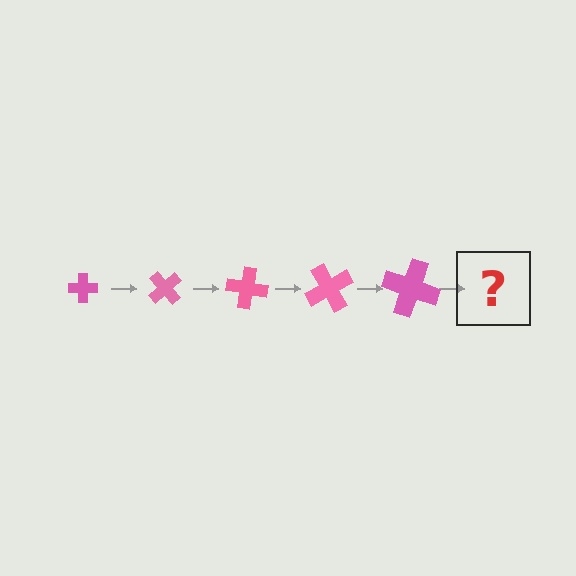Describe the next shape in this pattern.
It should be a cross, larger than the previous one and rotated 250 degrees from the start.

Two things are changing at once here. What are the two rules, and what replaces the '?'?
The two rules are that the cross grows larger each step and it rotates 50 degrees each step. The '?' should be a cross, larger than the previous one and rotated 250 degrees from the start.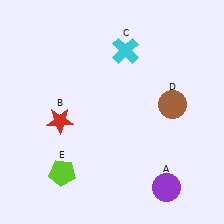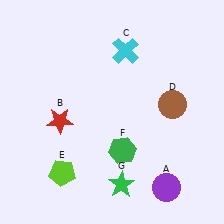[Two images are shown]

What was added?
A green hexagon (F), a green star (G) were added in Image 2.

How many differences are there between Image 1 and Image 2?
There are 2 differences between the two images.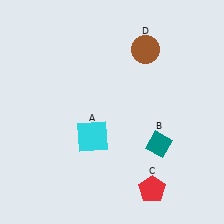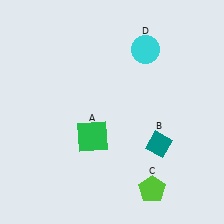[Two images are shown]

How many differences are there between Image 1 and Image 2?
There are 3 differences between the two images.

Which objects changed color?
A changed from cyan to green. C changed from red to lime. D changed from brown to cyan.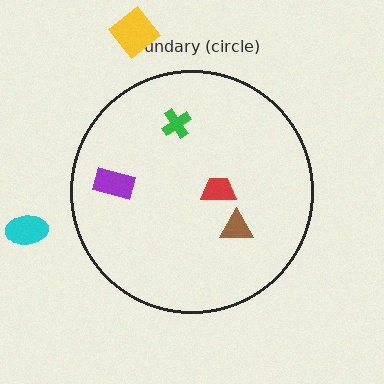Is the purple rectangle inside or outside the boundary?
Inside.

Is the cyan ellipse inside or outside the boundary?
Outside.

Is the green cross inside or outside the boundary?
Inside.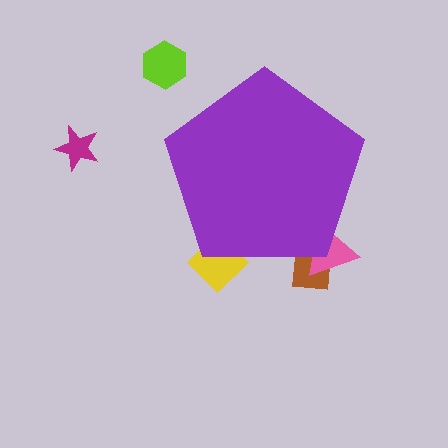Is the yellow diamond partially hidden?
Yes, the yellow diamond is partially hidden behind the purple pentagon.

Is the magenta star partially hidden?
No, the magenta star is fully visible.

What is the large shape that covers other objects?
A purple pentagon.